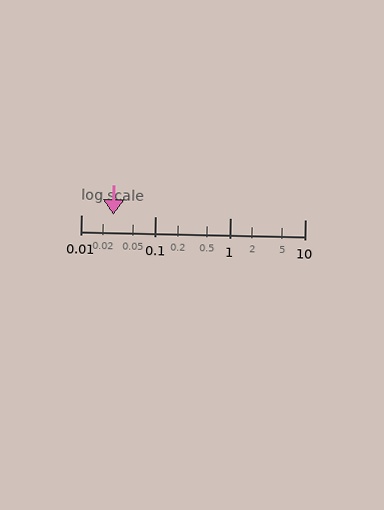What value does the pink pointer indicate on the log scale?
The pointer indicates approximately 0.027.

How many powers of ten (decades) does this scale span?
The scale spans 3 decades, from 0.01 to 10.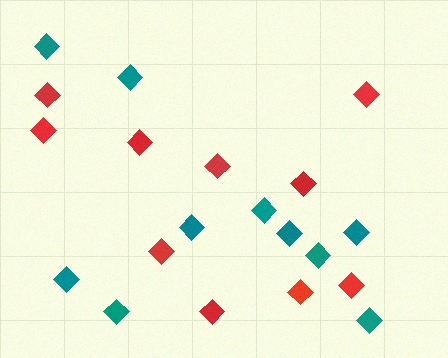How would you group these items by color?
There are 2 groups: one group of red diamonds (10) and one group of teal diamonds (10).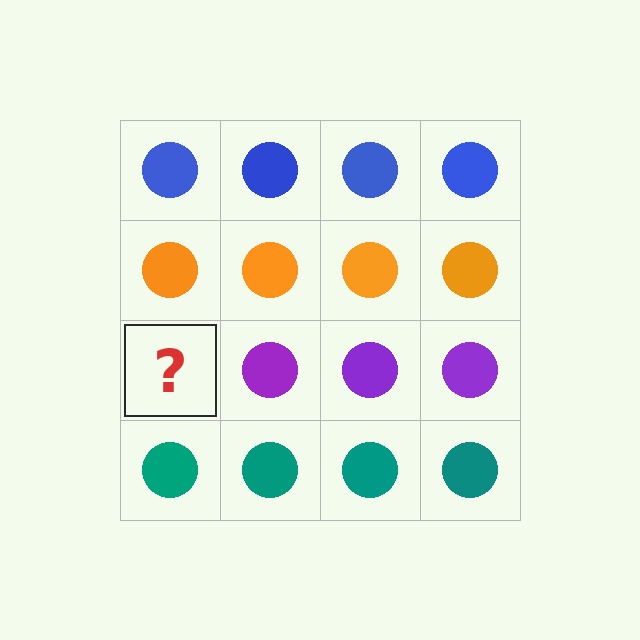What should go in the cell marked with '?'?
The missing cell should contain a purple circle.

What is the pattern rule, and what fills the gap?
The rule is that each row has a consistent color. The gap should be filled with a purple circle.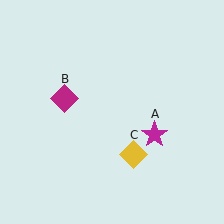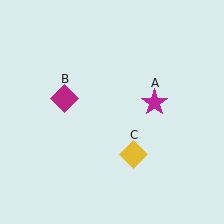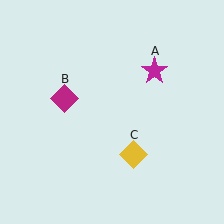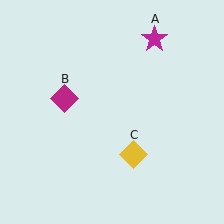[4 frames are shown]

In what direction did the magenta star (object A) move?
The magenta star (object A) moved up.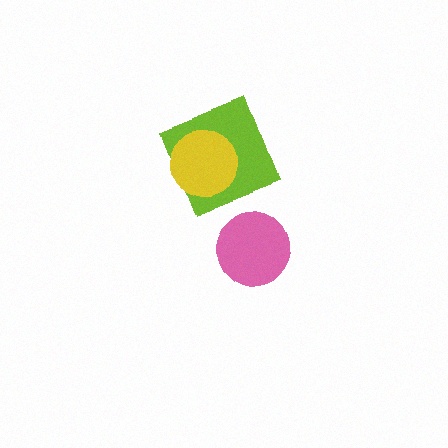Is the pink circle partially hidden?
No, no other shape covers it.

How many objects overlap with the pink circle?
0 objects overlap with the pink circle.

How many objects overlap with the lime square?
1 object overlaps with the lime square.